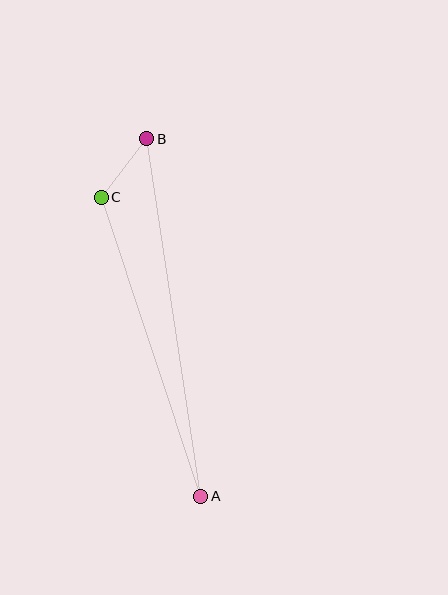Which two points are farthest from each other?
Points A and B are farthest from each other.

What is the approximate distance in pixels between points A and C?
The distance between A and C is approximately 315 pixels.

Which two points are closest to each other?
Points B and C are closest to each other.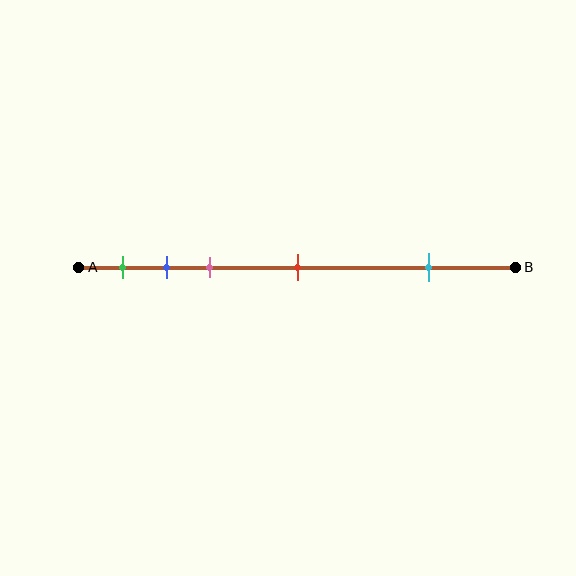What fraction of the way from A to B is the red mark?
The red mark is approximately 50% (0.5) of the way from A to B.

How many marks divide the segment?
There are 5 marks dividing the segment.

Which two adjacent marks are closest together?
The blue and pink marks are the closest adjacent pair.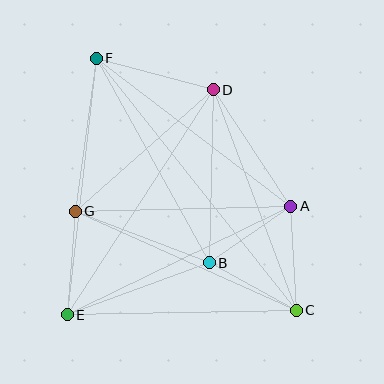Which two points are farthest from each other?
Points C and F are farthest from each other.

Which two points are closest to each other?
Points B and C are closest to each other.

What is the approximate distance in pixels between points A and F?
The distance between A and F is approximately 244 pixels.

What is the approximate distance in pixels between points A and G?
The distance between A and G is approximately 215 pixels.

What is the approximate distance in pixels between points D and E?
The distance between D and E is approximately 268 pixels.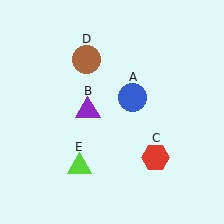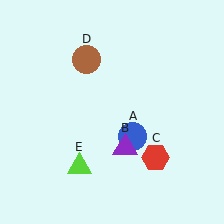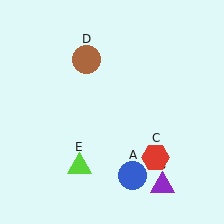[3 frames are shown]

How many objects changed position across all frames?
2 objects changed position: blue circle (object A), purple triangle (object B).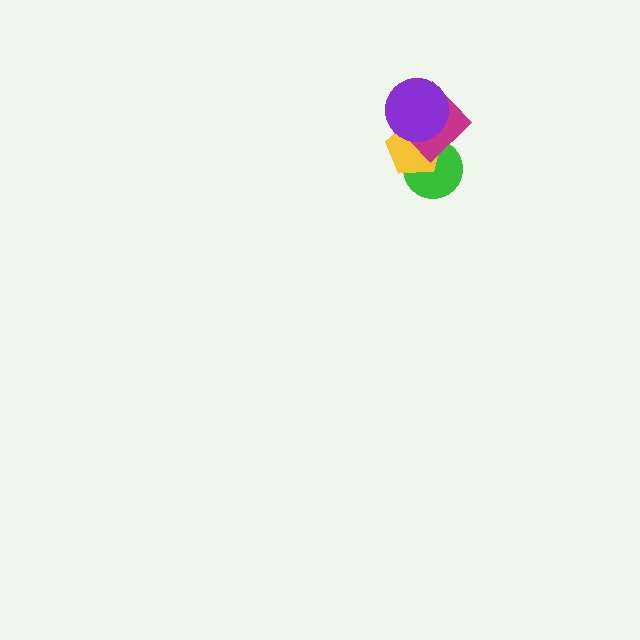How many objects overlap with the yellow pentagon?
3 objects overlap with the yellow pentagon.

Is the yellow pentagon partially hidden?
Yes, it is partially covered by another shape.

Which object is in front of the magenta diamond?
The purple circle is in front of the magenta diamond.